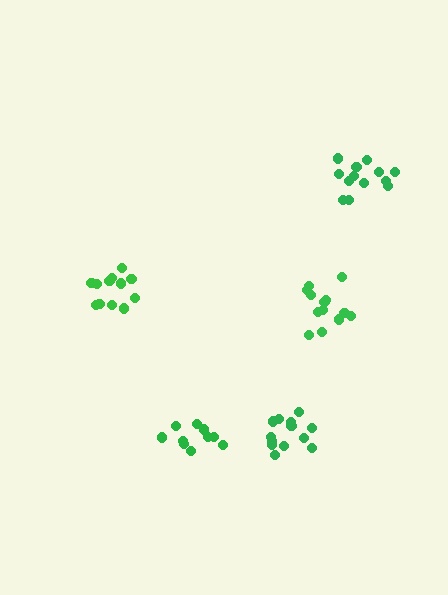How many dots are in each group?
Group 1: 15 dots, Group 2: 13 dots, Group 3: 14 dots, Group 4: 10 dots, Group 5: 12 dots (64 total).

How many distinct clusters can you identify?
There are 5 distinct clusters.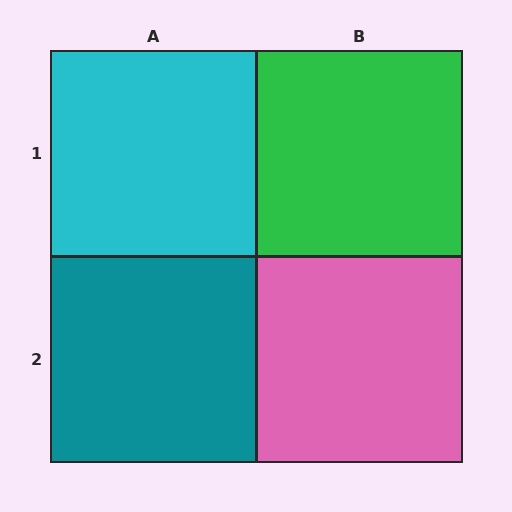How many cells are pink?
1 cell is pink.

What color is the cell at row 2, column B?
Pink.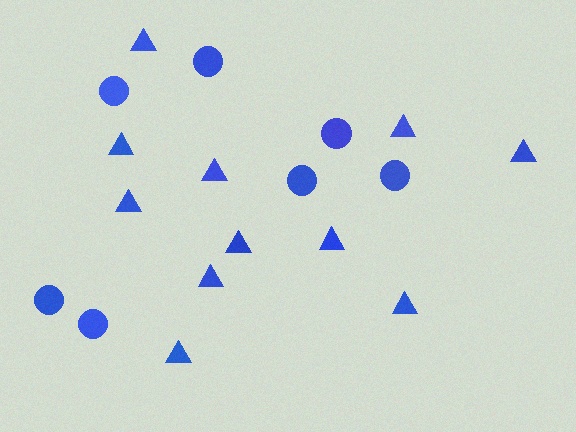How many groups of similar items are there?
There are 2 groups: one group of circles (7) and one group of triangles (11).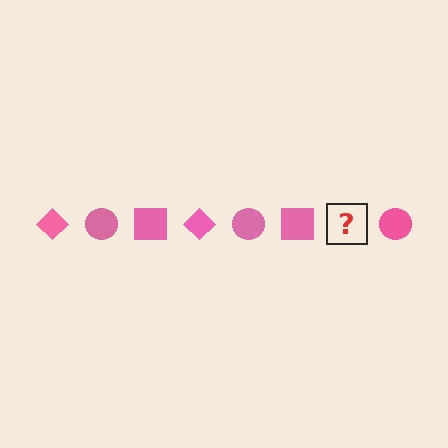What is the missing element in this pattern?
The missing element is a pink diamond.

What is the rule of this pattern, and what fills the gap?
The rule is that the pattern cycles through diamond, circle, square shapes in pink. The gap should be filled with a pink diamond.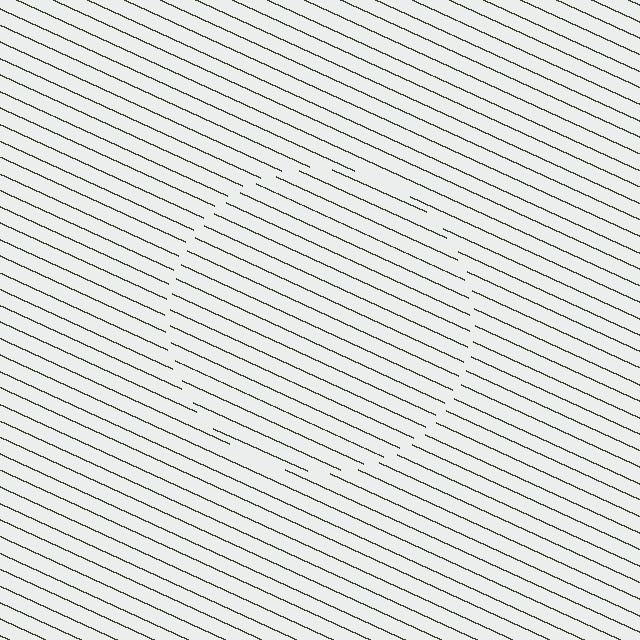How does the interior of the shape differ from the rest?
The interior of the shape contains the same grating, shifted by half a period — the contour is defined by the phase discontinuity where line-ends from the inner and outer gratings abut.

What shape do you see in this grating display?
An illusory circle. The interior of the shape contains the same grating, shifted by half a period — the contour is defined by the phase discontinuity where line-ends from the inner and outer gratings abut.